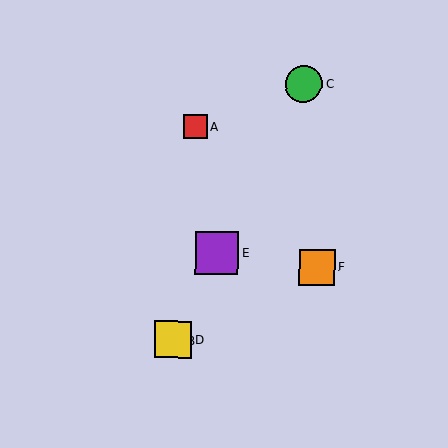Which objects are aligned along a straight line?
Objects B, C, D, E are aligned along a straight line.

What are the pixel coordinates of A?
Object A is at (196, 126).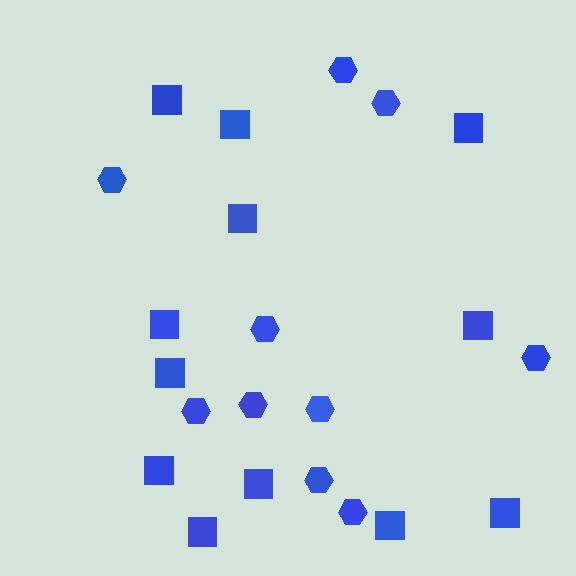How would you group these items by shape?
There are 2 groups: one group of squares (12) and one group of hexagons (10).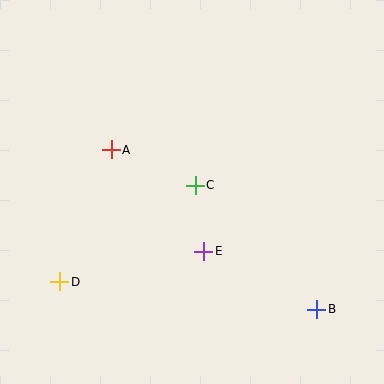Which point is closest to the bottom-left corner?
Point D is closest to the bottom-left corner.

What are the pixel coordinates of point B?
Point B is at (317, 309).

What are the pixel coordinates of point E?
Point E is at (204, 251).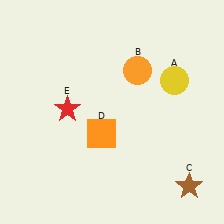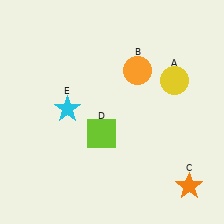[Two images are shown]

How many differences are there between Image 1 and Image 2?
There are 3 differences between the two images.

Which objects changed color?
C changed from brown to orange. D changed from orange to lime. E changed from red to cyan.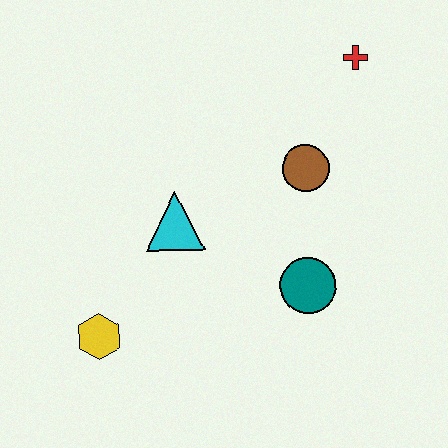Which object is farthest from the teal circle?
The red cross is farthest from the teal circle.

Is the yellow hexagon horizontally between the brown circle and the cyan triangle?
No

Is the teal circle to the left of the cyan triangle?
No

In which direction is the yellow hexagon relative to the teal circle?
The yellow hexagon is to the left of the teal circle.